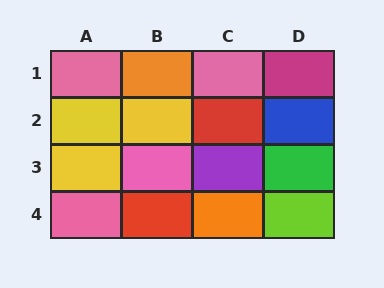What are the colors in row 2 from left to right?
Yellow, yellow, red, blue.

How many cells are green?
1 cell is green.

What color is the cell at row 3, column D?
Green.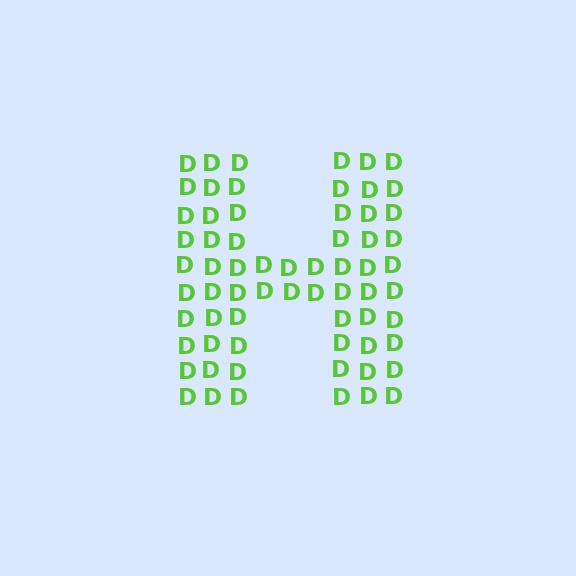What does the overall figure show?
The overall figure shows the letter H.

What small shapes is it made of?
It is made of small letter D's.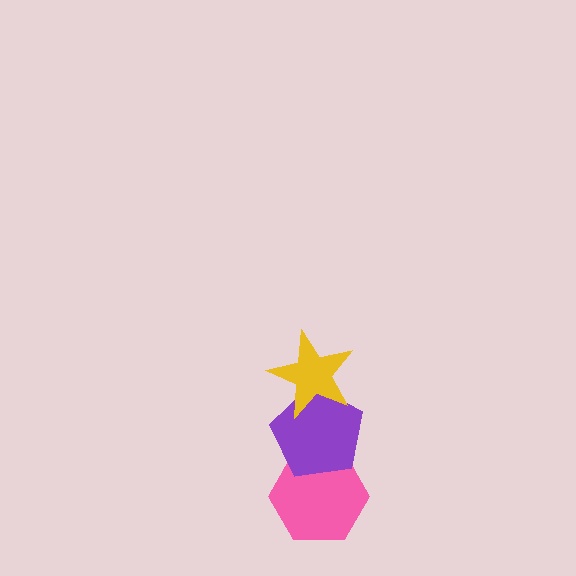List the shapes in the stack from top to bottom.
From top to bottom: the yellow star, the purple pentagon, the pink hexagon.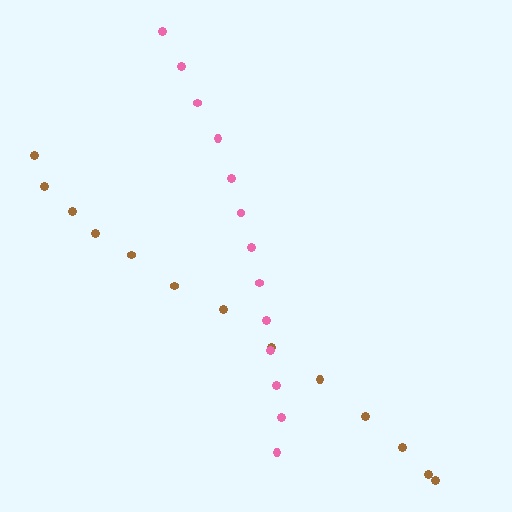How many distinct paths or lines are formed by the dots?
There are 2 distinct paths.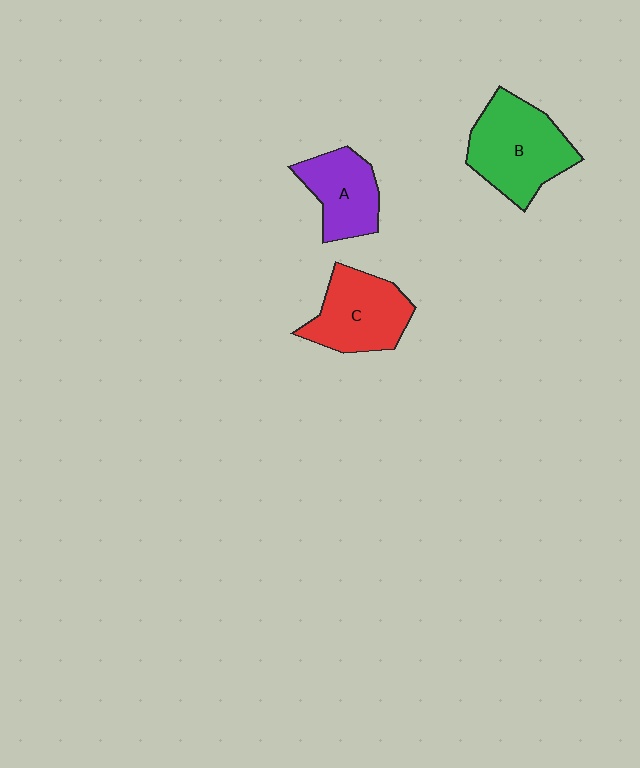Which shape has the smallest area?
Shape A (purple).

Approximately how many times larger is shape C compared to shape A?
Approximately 1.2 times.